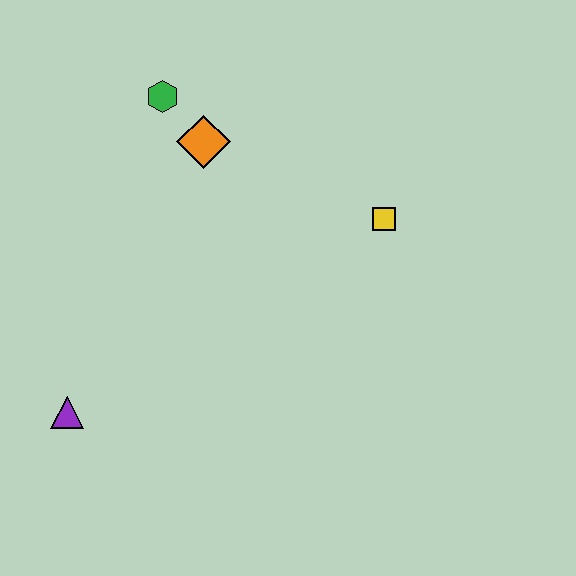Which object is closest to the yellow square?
The orange diamond is closest to the yellow square.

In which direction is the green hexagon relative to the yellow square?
The green hexagon is to the left of the yellow square.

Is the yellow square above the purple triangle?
Yes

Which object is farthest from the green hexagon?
The purple triangle is farthest from the green hexagon.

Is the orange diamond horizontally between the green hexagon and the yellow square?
Yes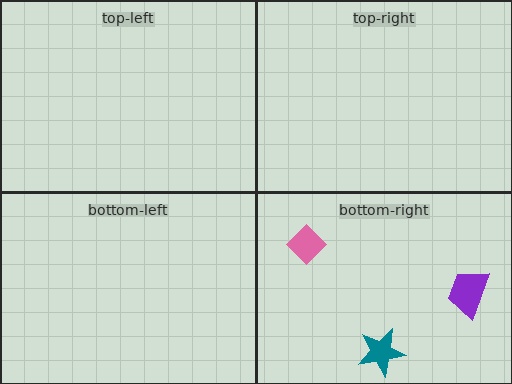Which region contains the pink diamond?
The bottom-right region.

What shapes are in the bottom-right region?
The purple trapezoid, the pink diamond, the teal star.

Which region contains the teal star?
The bottom-right region.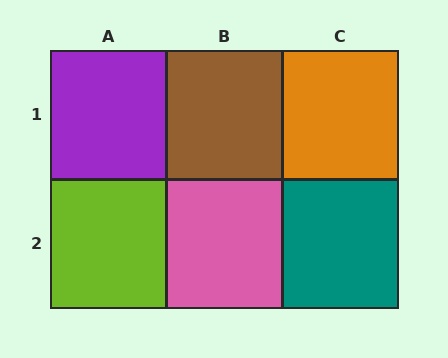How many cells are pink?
1 cell is pink.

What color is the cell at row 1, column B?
Brown.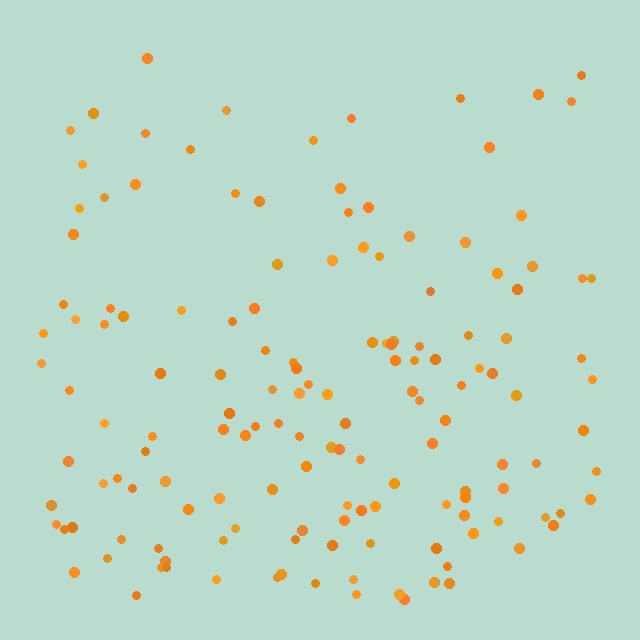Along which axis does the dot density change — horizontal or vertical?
Vertical.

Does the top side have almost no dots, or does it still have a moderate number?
Still a moderate number, just noticeably fewer than the bottom.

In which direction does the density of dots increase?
From top to bottom, with the bottom side densest.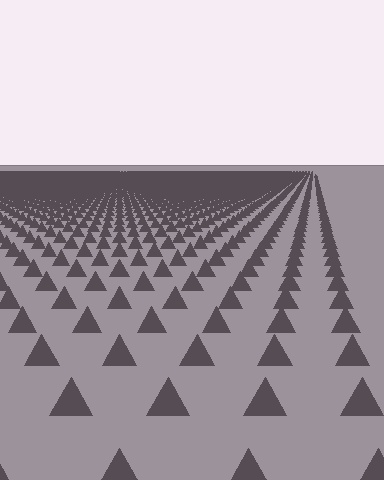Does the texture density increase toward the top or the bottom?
Density increases toward the top.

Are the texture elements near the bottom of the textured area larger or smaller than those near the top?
Larger. Near the bottom, elements are closer to the viewer and appear at a bigger on-screen size.